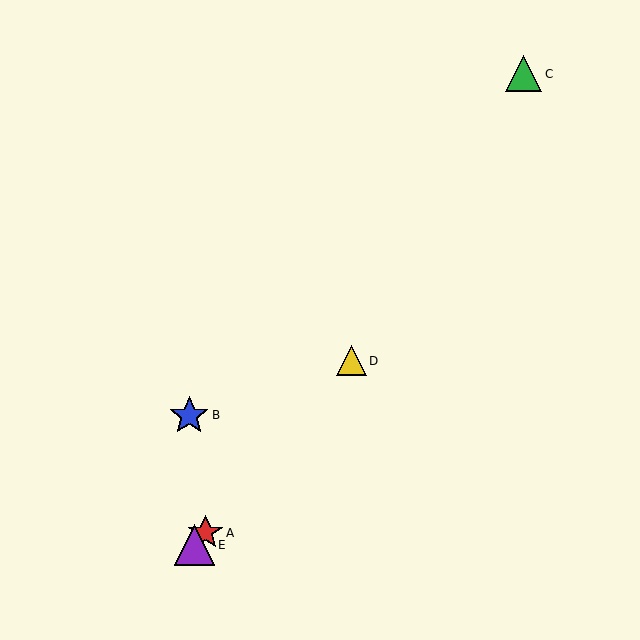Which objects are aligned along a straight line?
Objects A, D, E are aligned along a straight line.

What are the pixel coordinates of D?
Object D is at (351, 361).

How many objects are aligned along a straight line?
3 objects (A, D, E) are aligned along a straight line.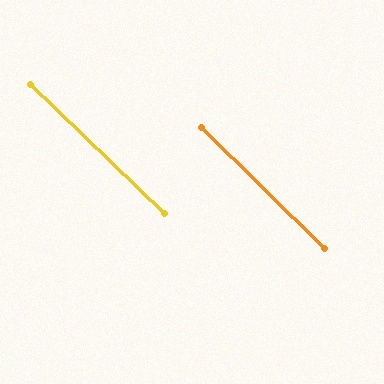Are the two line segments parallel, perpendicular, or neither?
Parallel — their directions differ by only 0.7°.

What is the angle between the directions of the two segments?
Approximately 1 degree.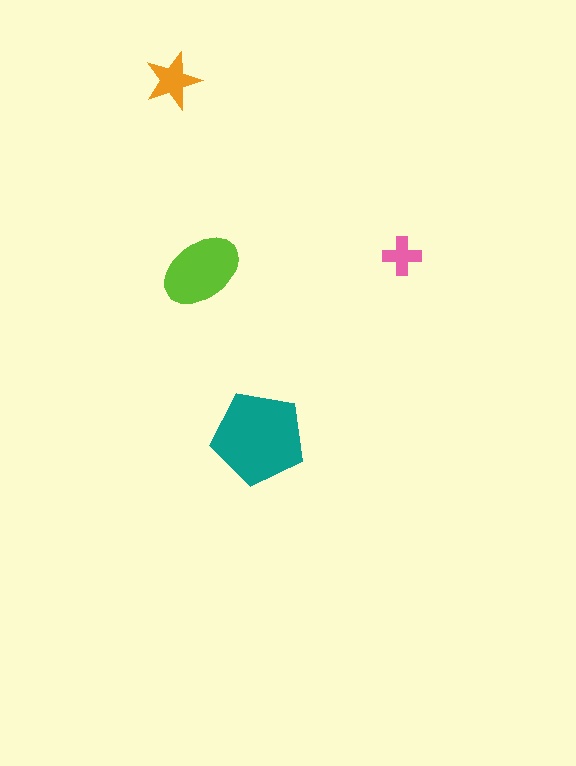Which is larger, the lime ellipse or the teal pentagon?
The teal pentagon.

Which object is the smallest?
The pink cross.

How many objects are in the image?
There are 4 objects in the image.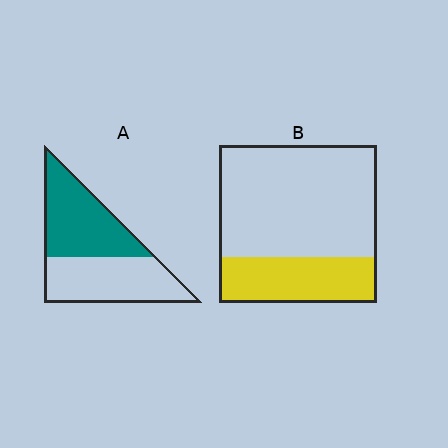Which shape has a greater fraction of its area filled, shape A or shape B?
Shape A.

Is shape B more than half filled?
No.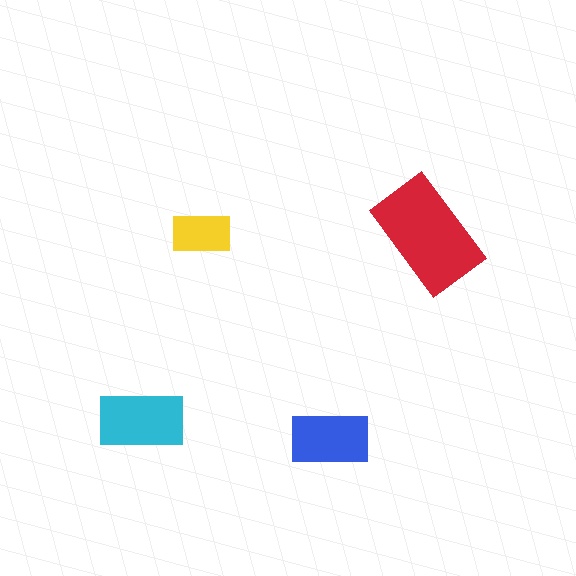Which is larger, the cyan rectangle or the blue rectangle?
The cyan one.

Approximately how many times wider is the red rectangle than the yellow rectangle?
About 2 times wider.